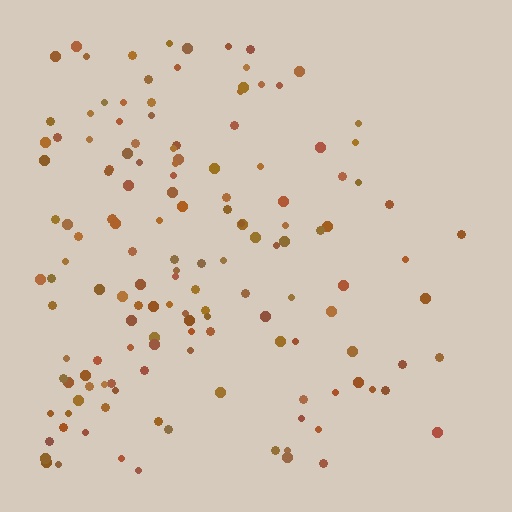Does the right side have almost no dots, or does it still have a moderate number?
Still a moderate number, just noticeably fewer than the left.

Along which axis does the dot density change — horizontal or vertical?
Horizontal.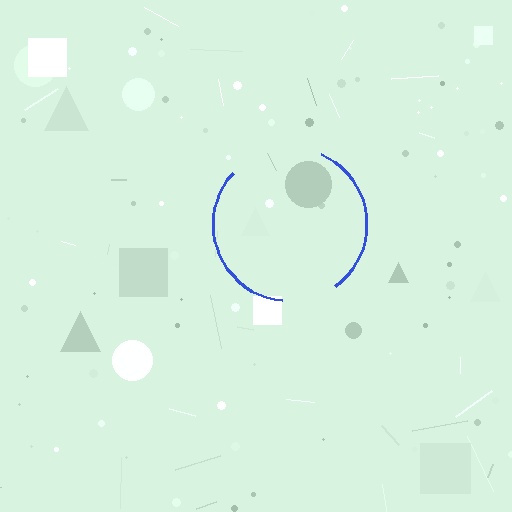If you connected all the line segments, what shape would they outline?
They would outline a circle.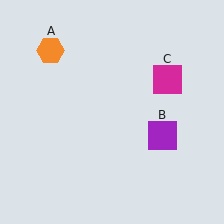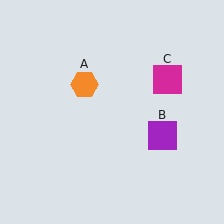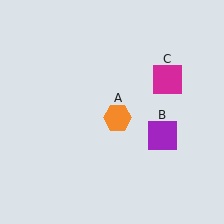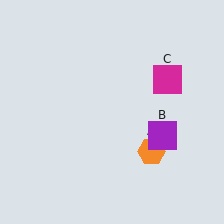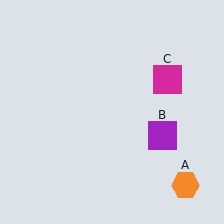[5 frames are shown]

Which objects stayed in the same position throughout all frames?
Purple square (object B) and magenta square (object C) remained stationary.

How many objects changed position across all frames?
1 object changed position: orange hexagon (object A).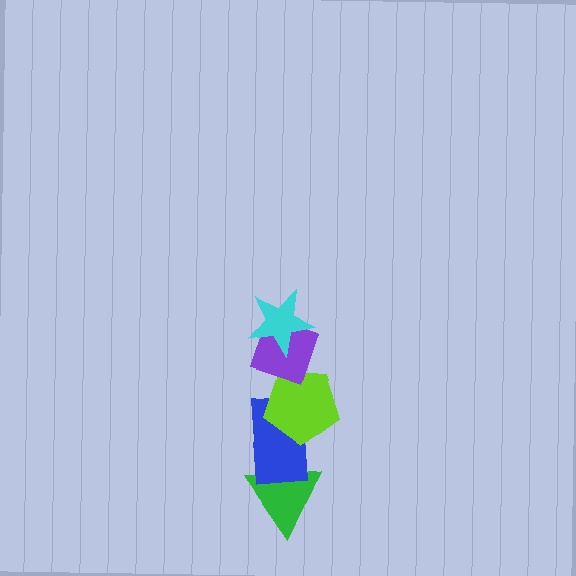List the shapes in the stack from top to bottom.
From top to bottom: the cyan star, the purple diamond, the lime pentagon, the blue rectangle, the green triangle.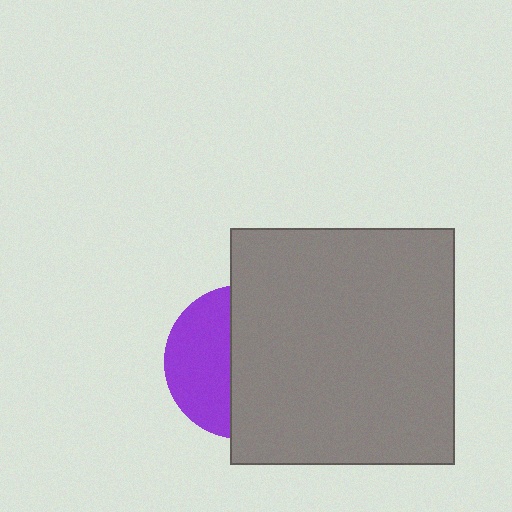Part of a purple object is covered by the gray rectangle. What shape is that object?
It is a circle.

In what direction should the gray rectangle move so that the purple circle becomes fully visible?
The gray rectangle should move right. That is the shortest direction to clear the overlap and leave the purple circle fully visible.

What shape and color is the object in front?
The object in front is a gray rectangle.